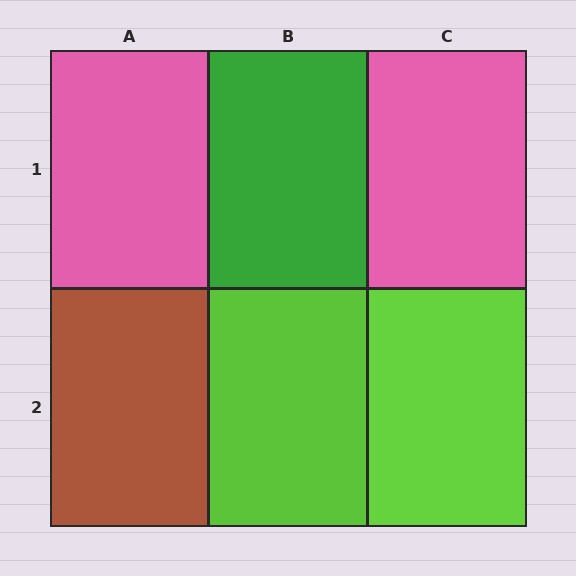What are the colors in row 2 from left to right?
Brown, lime, lime.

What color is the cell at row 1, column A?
Pink.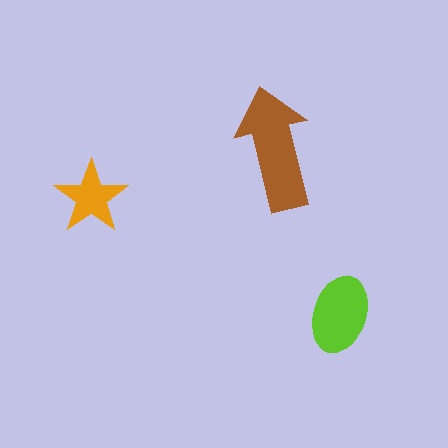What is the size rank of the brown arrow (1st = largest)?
1st.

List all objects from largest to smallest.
The brown arrow, the lime ellipse, the orange star.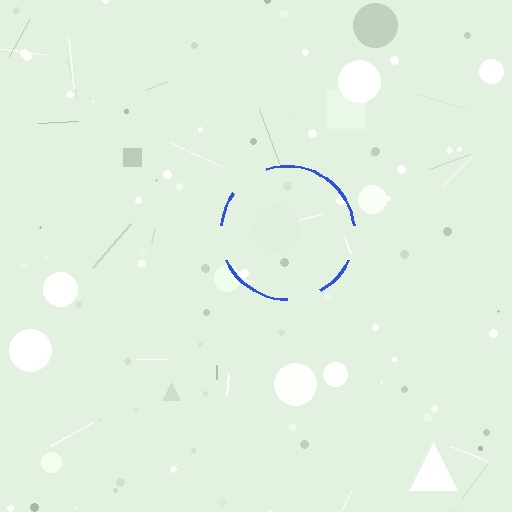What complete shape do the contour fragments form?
The contour fragments form a circle.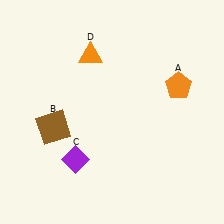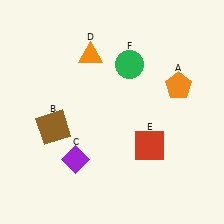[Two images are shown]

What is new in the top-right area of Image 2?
A green circle (F) was added in the top-right area of Image 2.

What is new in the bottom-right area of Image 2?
A red square (E) was added in the bottom-right area of Image 2.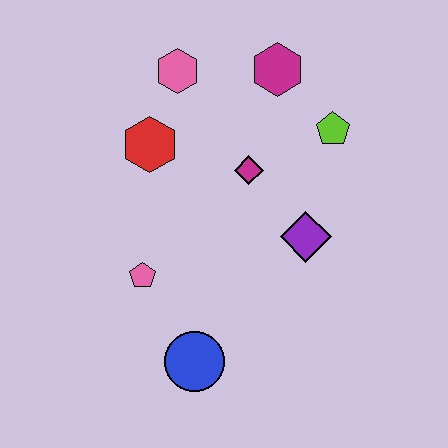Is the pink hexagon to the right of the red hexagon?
Yes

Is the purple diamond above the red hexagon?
No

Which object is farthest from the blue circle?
The magenta hexagon is farthest from the blue circle.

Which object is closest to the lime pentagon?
The magenta hexagon is closest to the lime pentagon.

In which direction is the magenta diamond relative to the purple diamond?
The magenta diamond is above the purple diamond.